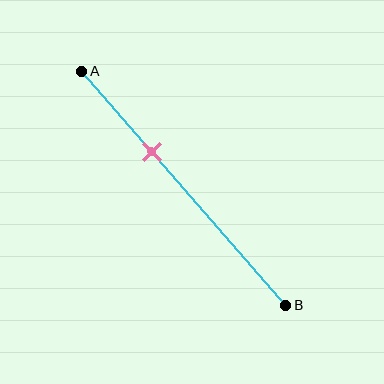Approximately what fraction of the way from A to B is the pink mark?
The pink mark is approximately 35% of the way from A to B.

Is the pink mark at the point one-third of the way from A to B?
Yes, the mark is approximately at the one-third point.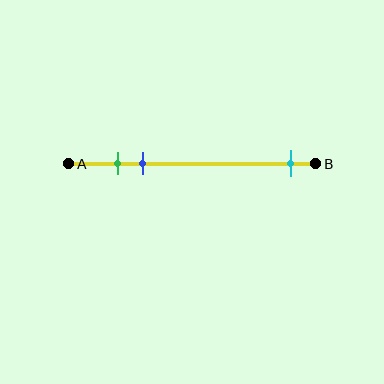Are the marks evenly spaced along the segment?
No, the marks are not evenly spaced.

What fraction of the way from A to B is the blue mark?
The blue mark is approximately 30% (0.3) of the way from A to B.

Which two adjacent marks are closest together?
The green and blue marks are the closest adjacent pair.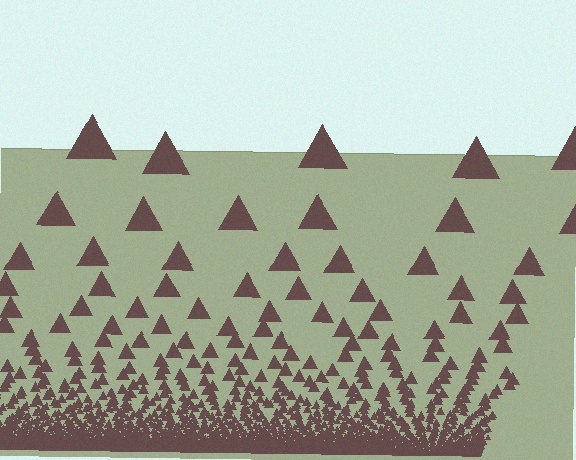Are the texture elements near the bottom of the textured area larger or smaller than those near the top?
Smaller. The gradient is inverted — elements near the bottom are smaller and denser.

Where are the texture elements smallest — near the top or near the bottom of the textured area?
Near the bottom.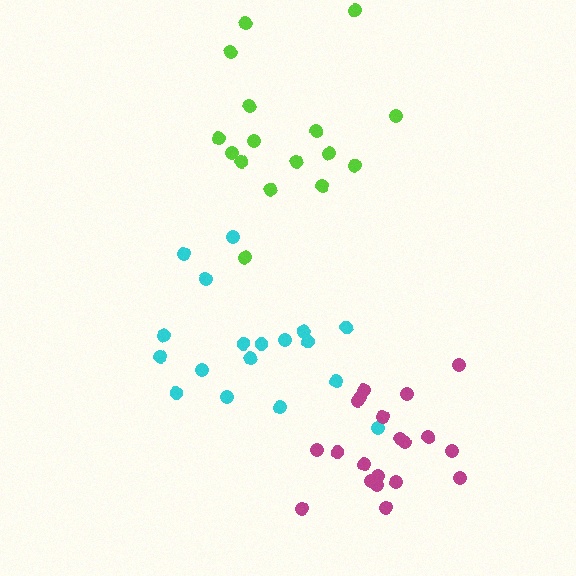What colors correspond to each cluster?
The clusters are colored: cyan, lime, magenta.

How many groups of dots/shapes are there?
There are 3 groups.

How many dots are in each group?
Group 1: 18 dots, Group 2: 16 dots, Group 3: 20 dots (54 total).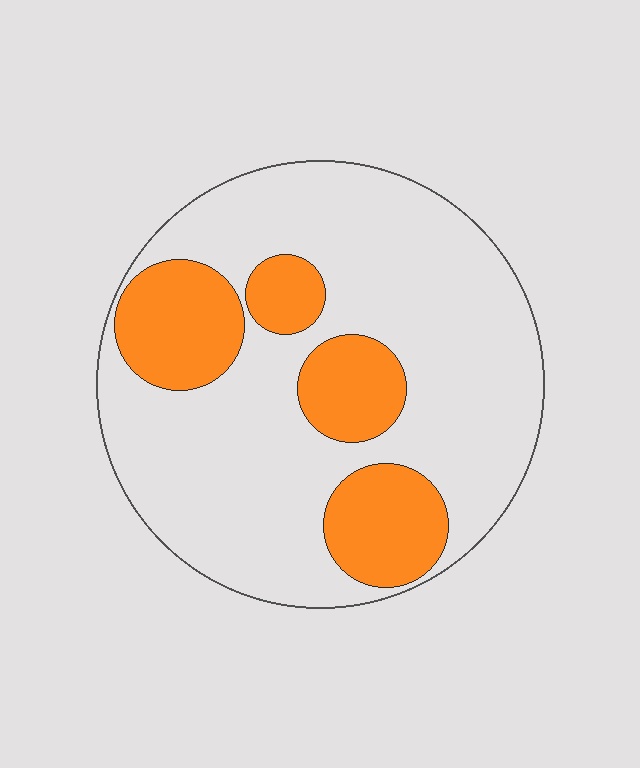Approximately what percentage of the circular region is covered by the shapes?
Approximately 25%.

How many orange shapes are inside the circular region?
4.